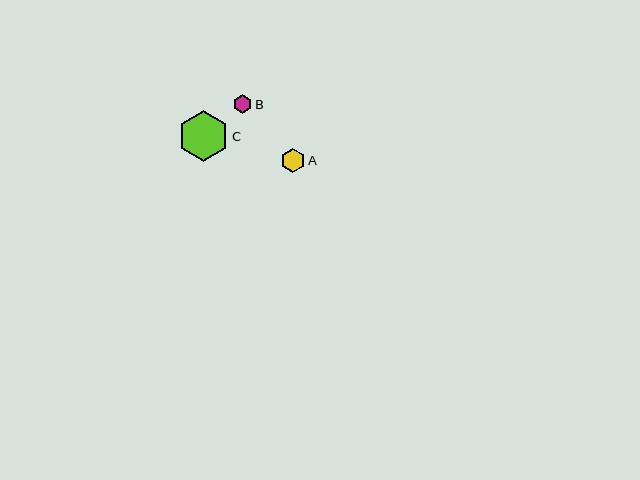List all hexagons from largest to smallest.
From largest to smallest: C, A, B.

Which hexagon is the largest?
Hexagon C is the largest with a size of approximately 51 pixels.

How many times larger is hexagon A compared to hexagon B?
Hexagon A is approximately 1.3 times the size of hexagon B.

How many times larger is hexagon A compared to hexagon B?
Hexagon A is approximately 1.3 times the size of hexagon B.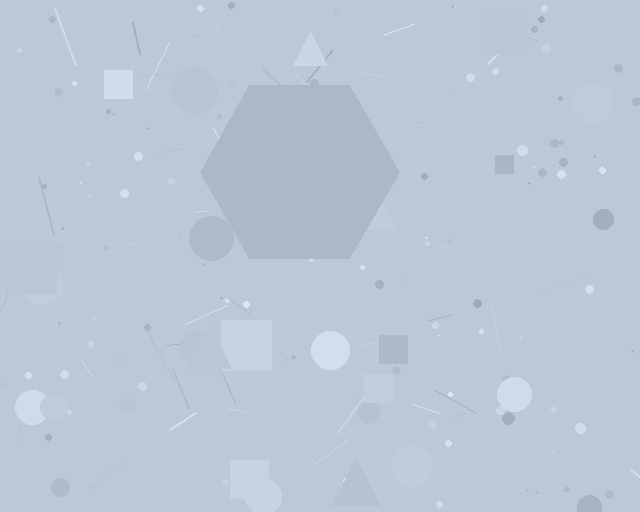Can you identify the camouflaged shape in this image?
The camouflaged shape is a hexagon.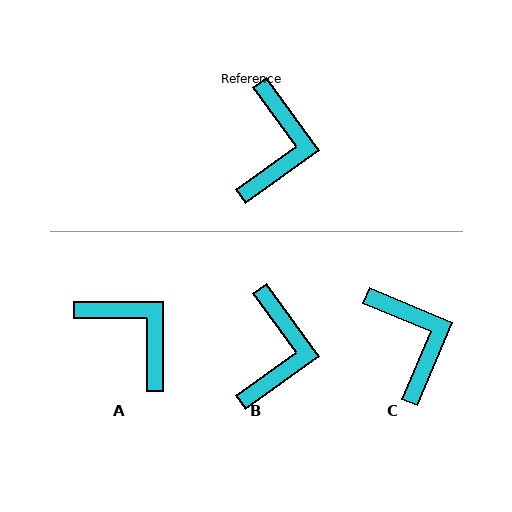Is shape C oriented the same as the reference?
No, it is off by about 31 degrees.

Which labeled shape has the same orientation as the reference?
B.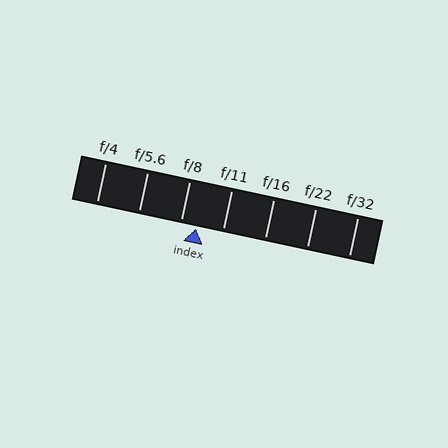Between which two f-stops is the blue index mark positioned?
The index mark is between f/8 and f/11.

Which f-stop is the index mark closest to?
The index mark is closest to f/8.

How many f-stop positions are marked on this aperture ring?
There are 7 f-stop positions marked.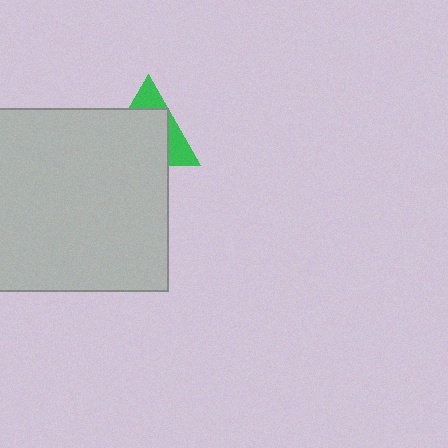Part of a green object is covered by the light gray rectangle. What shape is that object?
It is a triangle.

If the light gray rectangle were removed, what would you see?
You would see the complete green triangle.